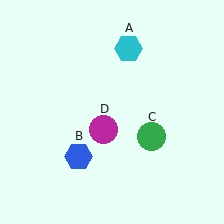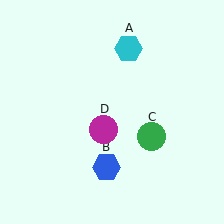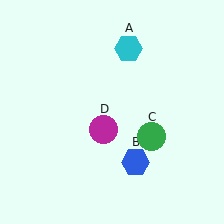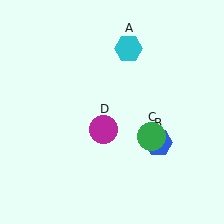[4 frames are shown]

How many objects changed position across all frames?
1 object changed position: blue hexagon (object B).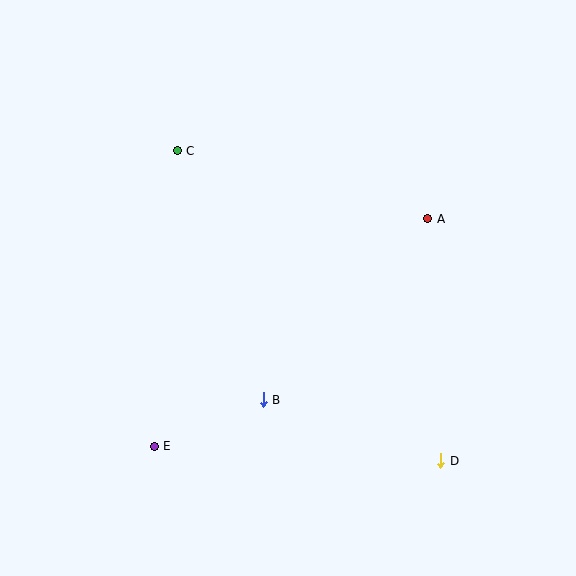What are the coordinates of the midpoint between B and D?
The midpoint between B and D is at (352, 430).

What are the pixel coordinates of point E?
Point E is at (154, 446).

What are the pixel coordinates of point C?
Point C is at (177, 151).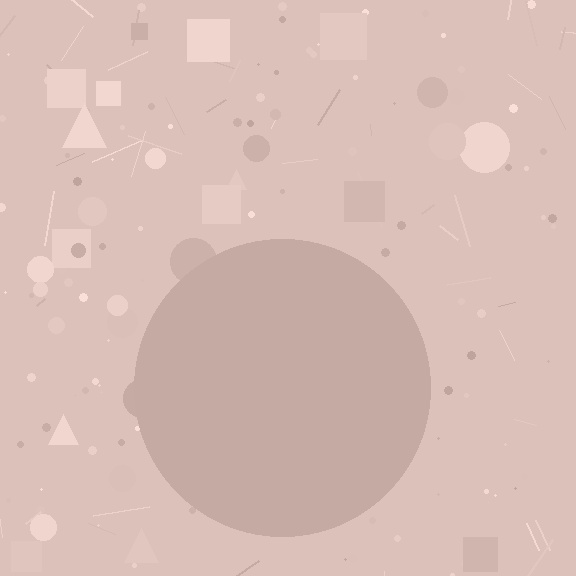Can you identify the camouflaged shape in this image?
The camouflaged shape is a circle.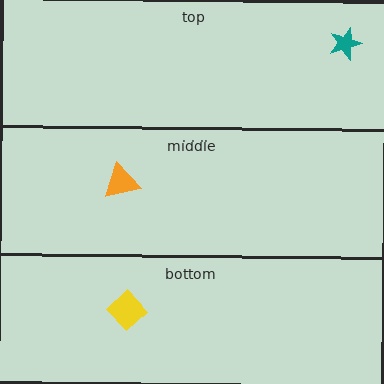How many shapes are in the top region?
1.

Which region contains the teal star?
The top region.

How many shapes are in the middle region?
1.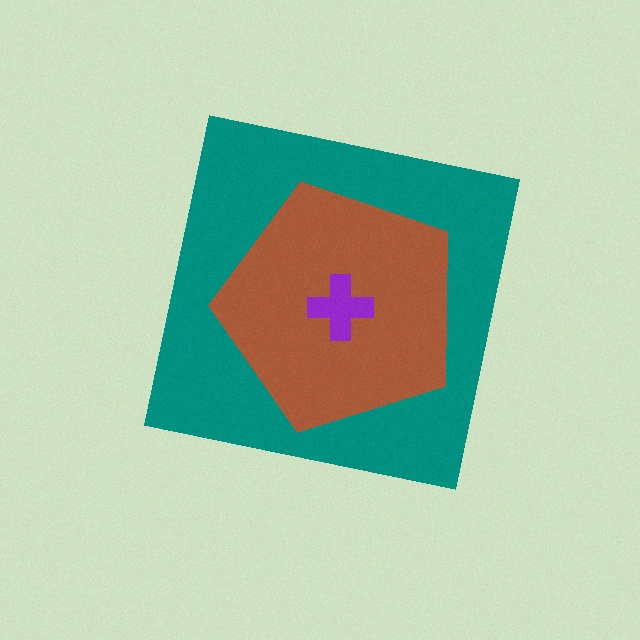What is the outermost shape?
The teal square.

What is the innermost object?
The purple cross.